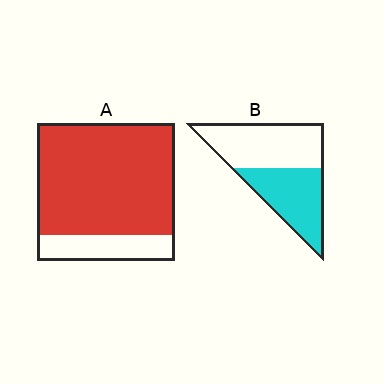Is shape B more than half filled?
No.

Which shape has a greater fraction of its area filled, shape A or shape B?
Shape A.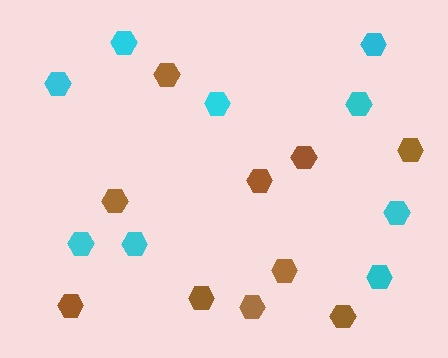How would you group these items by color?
There are 2 groups: one group of cyan hexagons (9) and one group of brown hexagons (10).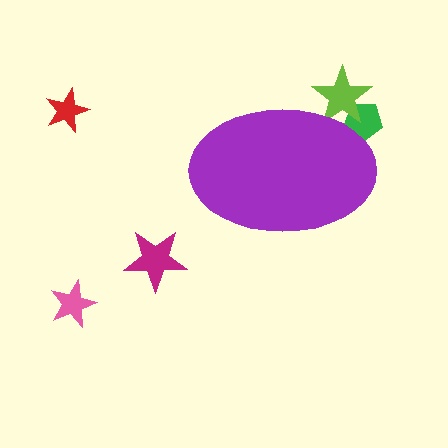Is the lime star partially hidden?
Yes, the lime star is partially hidden behind the purple ellipse.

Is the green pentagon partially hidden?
Yes, the green pentagon is partially hidden behind the purple ellipse.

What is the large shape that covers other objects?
A purple ellipse.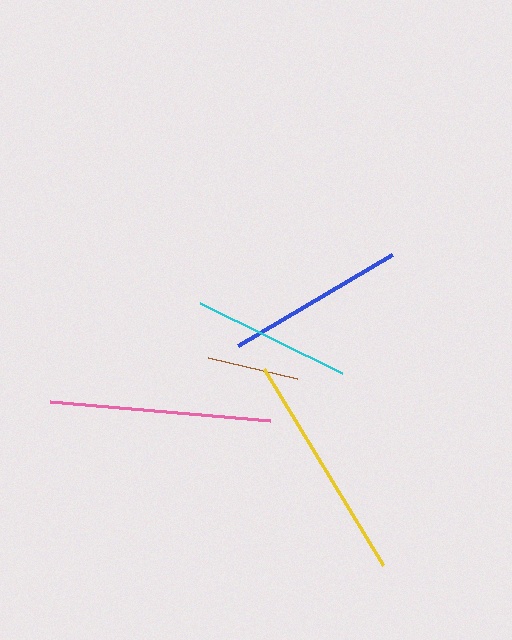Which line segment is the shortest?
The brown line is the shortest at approximately 91 pixels.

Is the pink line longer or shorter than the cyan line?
The pink line is longer than the cyan line.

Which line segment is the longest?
The yellow line is the longest at approximately 230 pixels.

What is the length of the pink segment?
The pink segment is approximately 221 pixels long.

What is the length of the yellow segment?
The yellow segment is approximately 230 pixels long.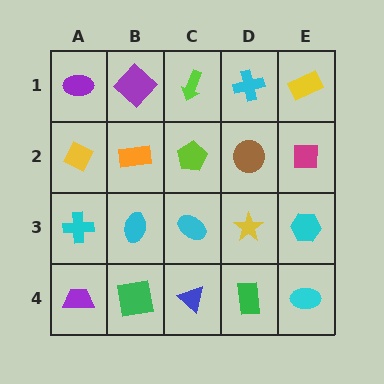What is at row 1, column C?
A lime arrow.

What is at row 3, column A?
A cyan cross.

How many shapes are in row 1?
5 shapes.